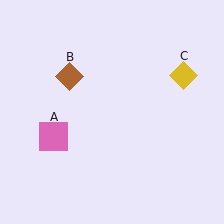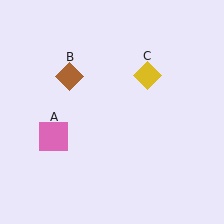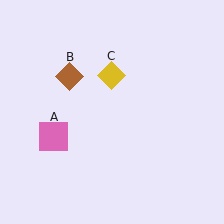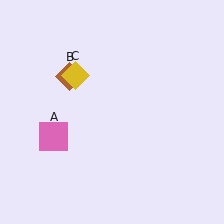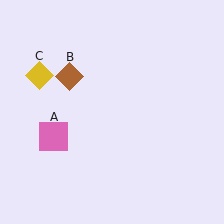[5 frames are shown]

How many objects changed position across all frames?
1 object changed position: yellow diamond (object C).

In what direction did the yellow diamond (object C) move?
The yellow diamond (object C) moved left.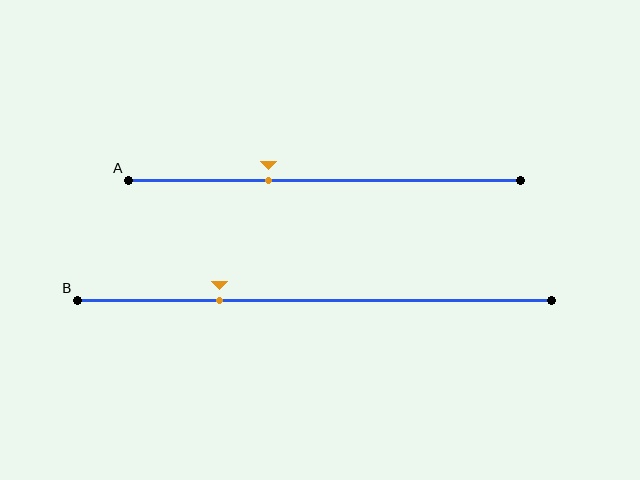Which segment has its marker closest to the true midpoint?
Segment A has its marker closest to the true midpoint.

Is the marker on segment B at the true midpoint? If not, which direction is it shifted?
No, the marker on segment B is shifted to the left by about 20% of the segment length.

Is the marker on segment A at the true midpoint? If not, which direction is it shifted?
No, the marker on segment A is shifted to the left by about 14% of the segment length.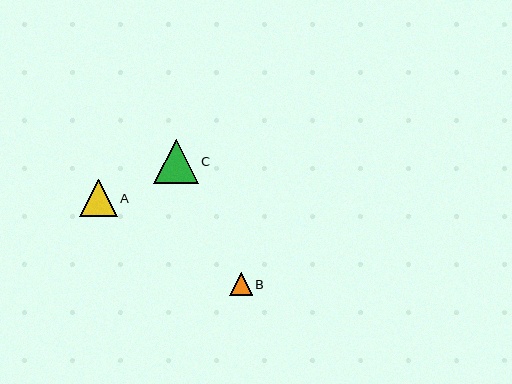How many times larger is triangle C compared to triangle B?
Triangle C is approximately 2.0 times the size of triangle B.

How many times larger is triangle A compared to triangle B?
Triangle A is approximately 1.7 times the size of triangle B.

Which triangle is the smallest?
Triangle B is the smallest with a size of approximately 23 pixels.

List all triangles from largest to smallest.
From largest to smallest: C, A, B.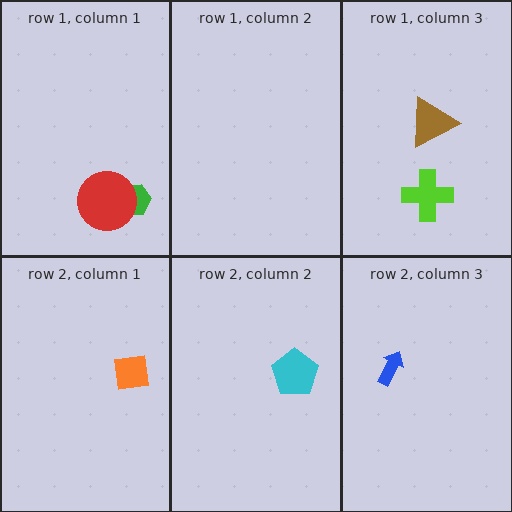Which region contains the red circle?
The row 1, column 1 region.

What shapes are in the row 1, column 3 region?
The lime cross, the brown triangle.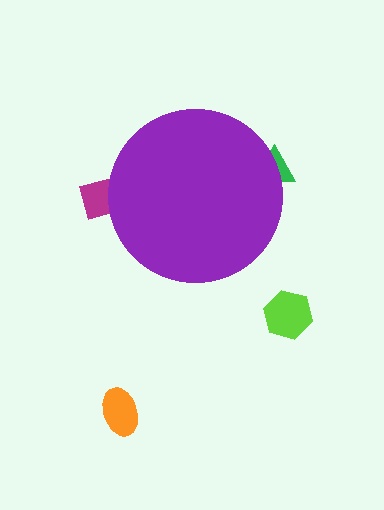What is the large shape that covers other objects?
A purple circle.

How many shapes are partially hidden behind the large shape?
2 shapes are partially hidden.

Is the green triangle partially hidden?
Yes, the green triangle is partially hidden behind the purple circle.